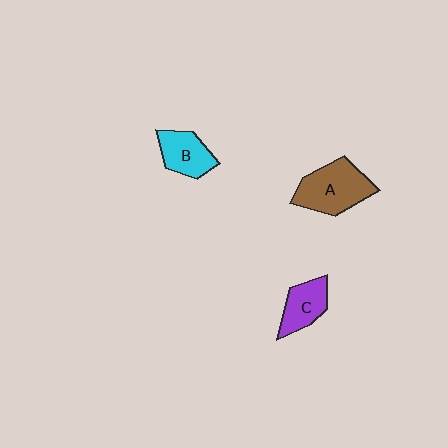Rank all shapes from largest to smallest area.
From largest to smallest: A (brown), B (cyan), C (purple).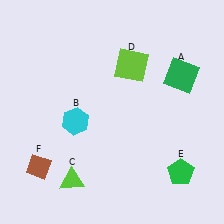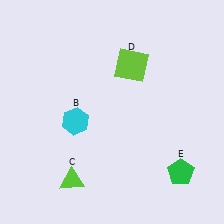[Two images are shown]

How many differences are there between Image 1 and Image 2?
There are 2 differences between the two images.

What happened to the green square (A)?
The green square (A) was removed in Image 2. It was in the top-right area of Image 1.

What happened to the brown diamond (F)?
The brown diamond (F) was removed in Image 2. It was in the bottom-left area of Image 1.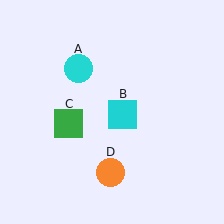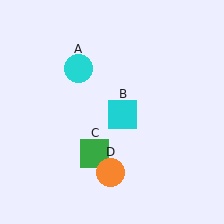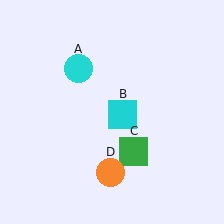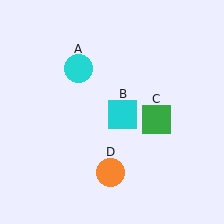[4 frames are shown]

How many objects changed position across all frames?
1 object changed position: green square (object C).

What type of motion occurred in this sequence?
The green square (object C) rotated counterclockwise around the center of the scene.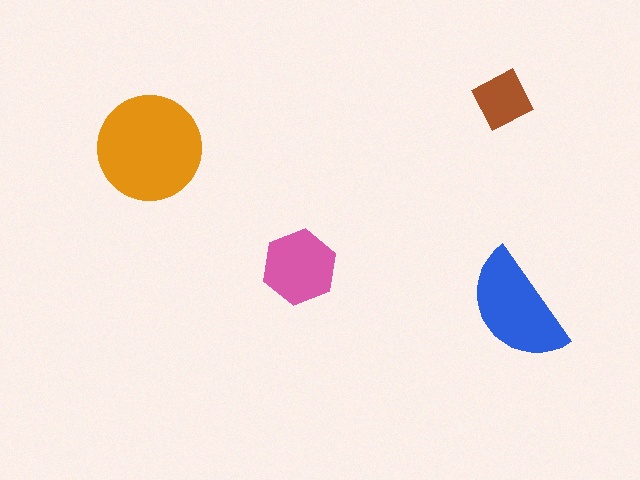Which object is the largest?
The orange circle.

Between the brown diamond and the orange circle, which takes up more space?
The orange circle.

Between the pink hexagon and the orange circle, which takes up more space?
The orange circle.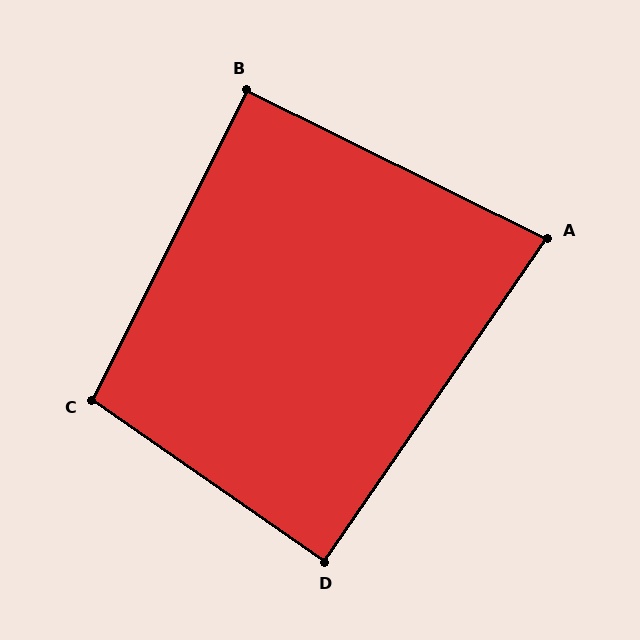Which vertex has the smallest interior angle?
A, at approximately 82 degrees.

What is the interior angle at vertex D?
Approximately 90 degrees (approximately right).